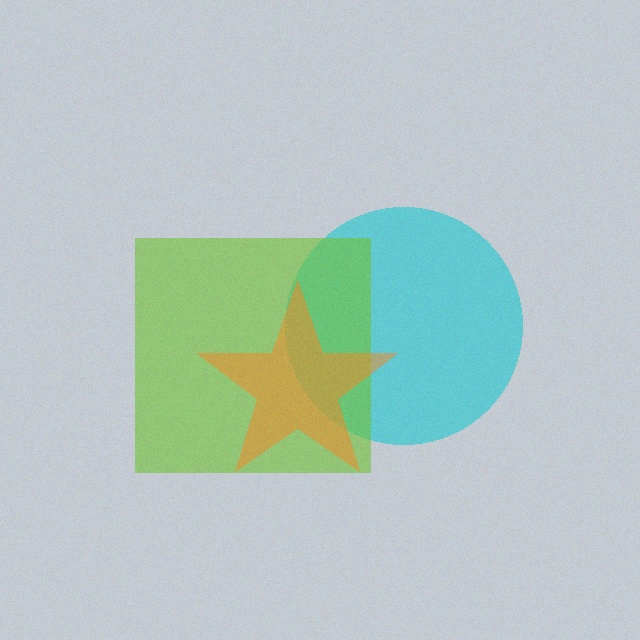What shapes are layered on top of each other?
The layered shapes are: a cyan circle, a lime square, an orange star.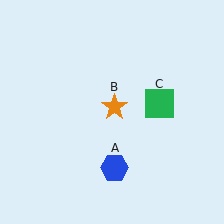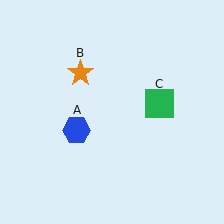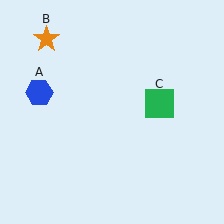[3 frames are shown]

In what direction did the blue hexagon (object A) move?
The blue hexagon (object A) moved up and to the left.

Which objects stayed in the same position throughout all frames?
Green square (object C) remained stationary.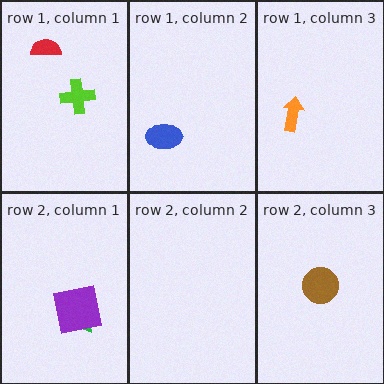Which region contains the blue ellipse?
The row 1, column 2 region.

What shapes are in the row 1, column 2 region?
The blue ellipse.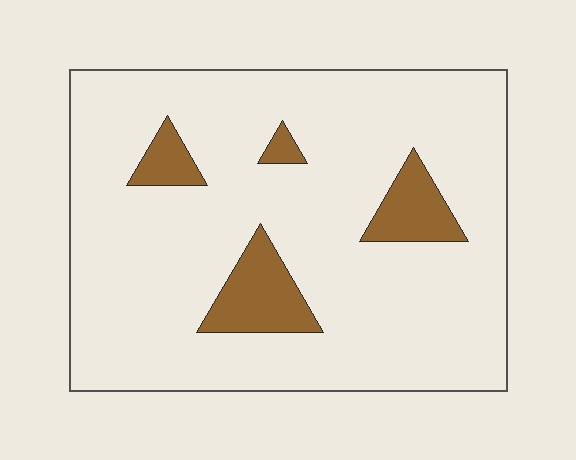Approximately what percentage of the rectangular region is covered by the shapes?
Approximately 10%.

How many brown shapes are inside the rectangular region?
4.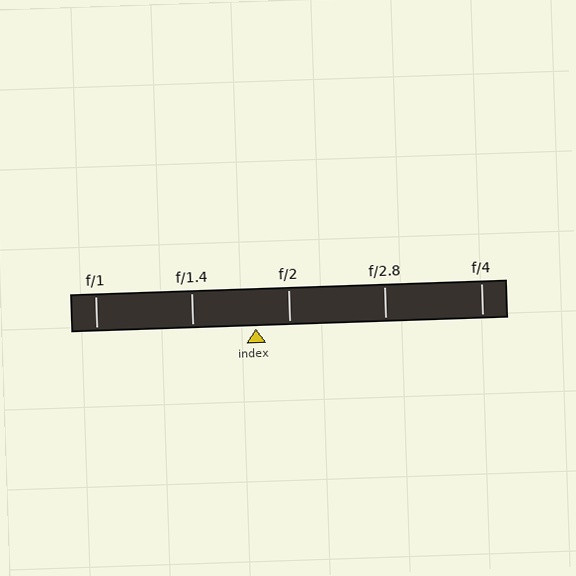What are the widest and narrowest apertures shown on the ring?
The widest aperture shown is f/1 and the narrowest is f/4.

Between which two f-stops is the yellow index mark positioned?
The index mark is between f/1.4 and f/2.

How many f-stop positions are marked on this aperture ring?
There are 5 f-stop positions marked.